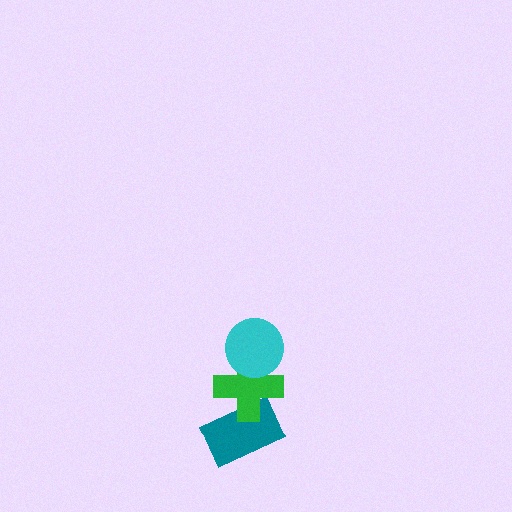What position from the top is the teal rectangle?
The teal rectangle is 3rd from the top.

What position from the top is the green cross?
The green cross is 2nd from the top.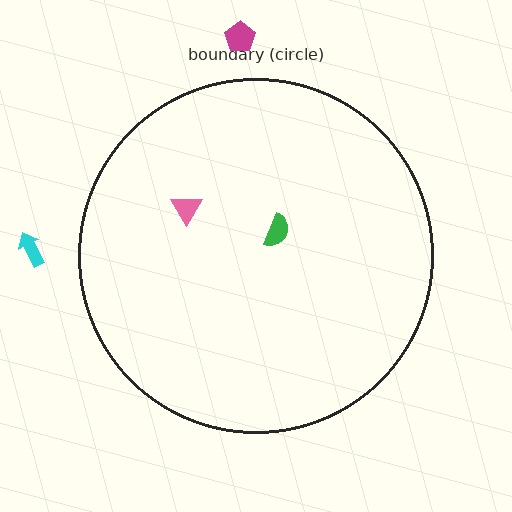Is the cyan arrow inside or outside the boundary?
Outside.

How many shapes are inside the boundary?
2 inside, 2 outside.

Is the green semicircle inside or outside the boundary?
Inside.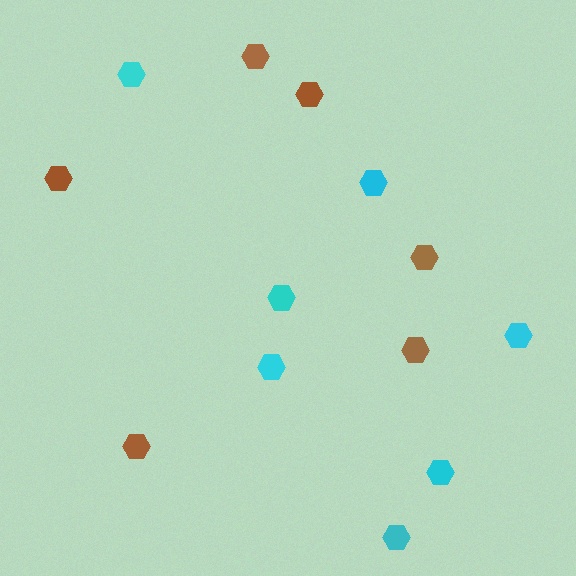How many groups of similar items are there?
There are 2 groups: one group of cyan hexagons (7) and one group of brown hexagons (6).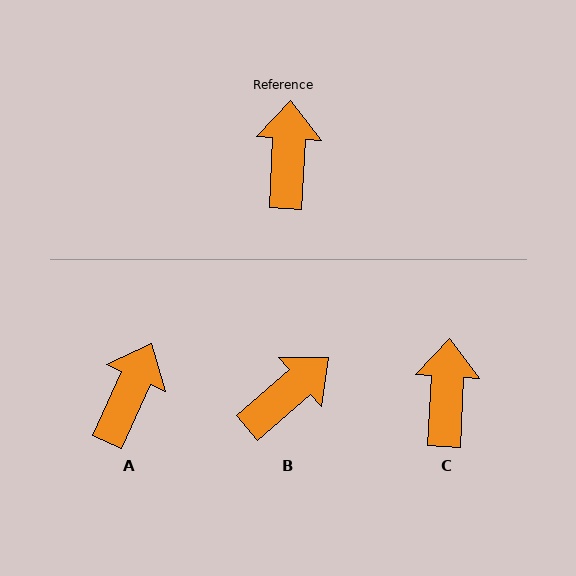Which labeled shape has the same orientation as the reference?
C.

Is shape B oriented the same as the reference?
No, it is off by about 46 degrees.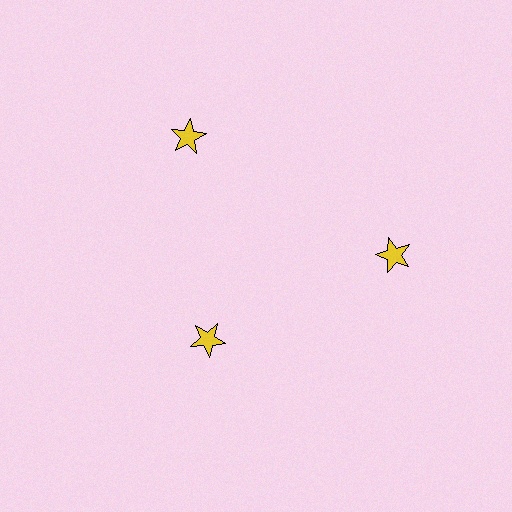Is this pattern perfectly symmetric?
No. The 3 yellow stars are arranged in a ring, but one element near the 7 o'clock position is pulled inward toward the center, breaking the 3-fold rotational symmetry.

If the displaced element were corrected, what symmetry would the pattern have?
It would have 3-fold rotational symmetry — the pattern would map onto itself every 120 degrees.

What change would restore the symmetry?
The symmetry would be restored by moving it outward, back onto the ring so that all 3 stars sit at equal angles and equal distance from the center.